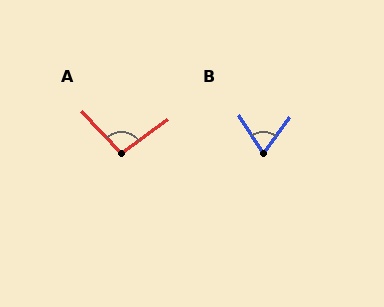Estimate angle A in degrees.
Approximately 98 degrees.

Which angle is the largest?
A, at approximately 98 degrees.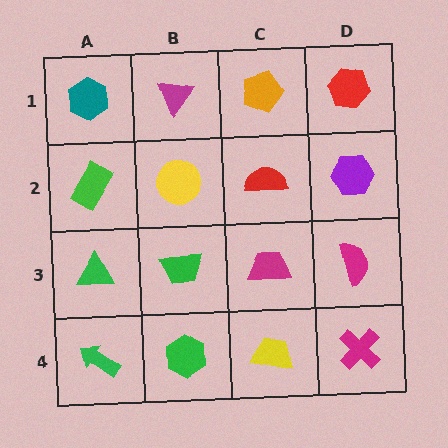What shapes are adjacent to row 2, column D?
A red hexagon (row 1, column D), a magenta semicircle (row 3, column D), a red semicircle (row 2, column C).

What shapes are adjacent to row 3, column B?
A yellow circle (row 2, column B), a green hexagon (row 4, column B), a green triangle (row 3, column A), a magenta trapezoid (row 3, column C).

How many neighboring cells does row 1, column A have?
2.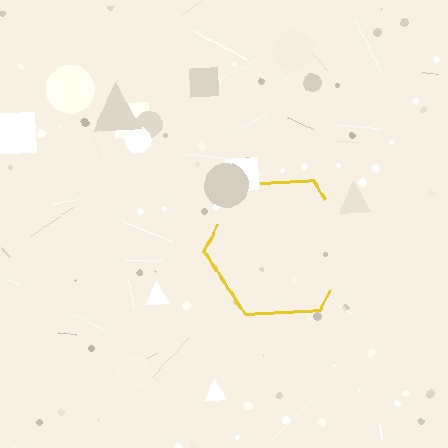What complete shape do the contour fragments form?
The contour fragments form a hexagon.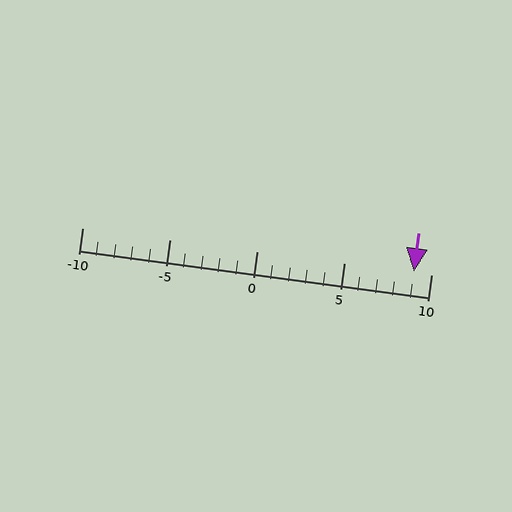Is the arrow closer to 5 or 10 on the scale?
The arrow is closer to 10.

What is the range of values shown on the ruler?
The ruler shows values from -10 to 10.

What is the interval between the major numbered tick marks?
The major tick marks are spaced 5 units apart.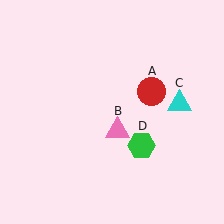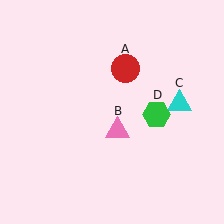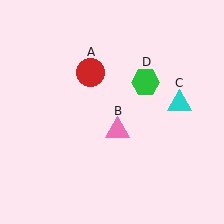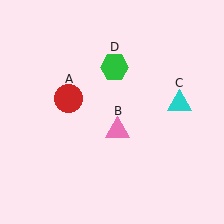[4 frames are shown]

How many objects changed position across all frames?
2 objects changed position: red circle (object A), green hexagon (object D).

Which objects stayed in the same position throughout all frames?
Pink triangle (object B) and cyan triangle (object C) remained stationary.